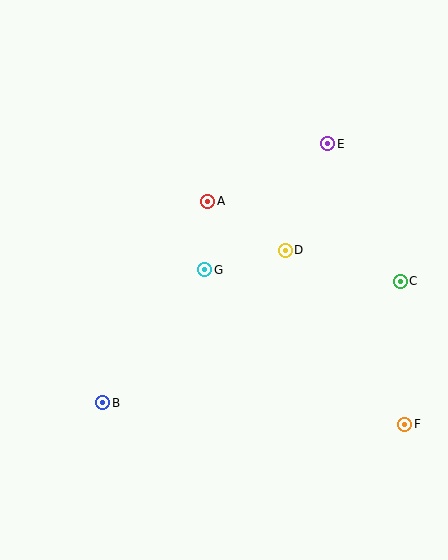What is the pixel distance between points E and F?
The distance between E and F is 291 pixels.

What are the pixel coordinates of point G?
Point G is at (205, 270).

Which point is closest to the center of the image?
Point G at (205, 270) is closest to the center.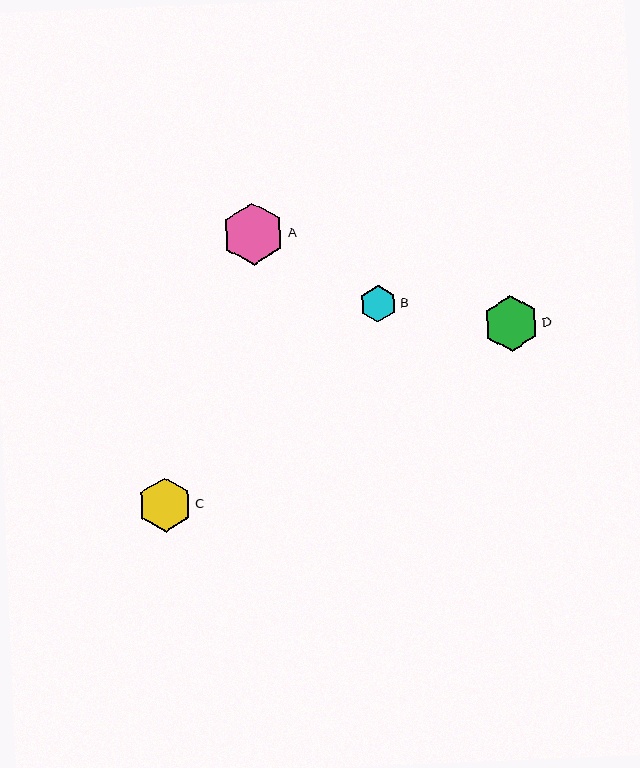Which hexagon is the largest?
Hexagon A is the largest with a size of approximately 62 pixels.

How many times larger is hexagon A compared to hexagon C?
Hexagon A is approximately 1.1 times the size of hexagon C.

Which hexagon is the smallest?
Hexagon B is the smallest with a size of approximately 37 pixels.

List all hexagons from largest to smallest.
From largest to smallest: A, D, C, B.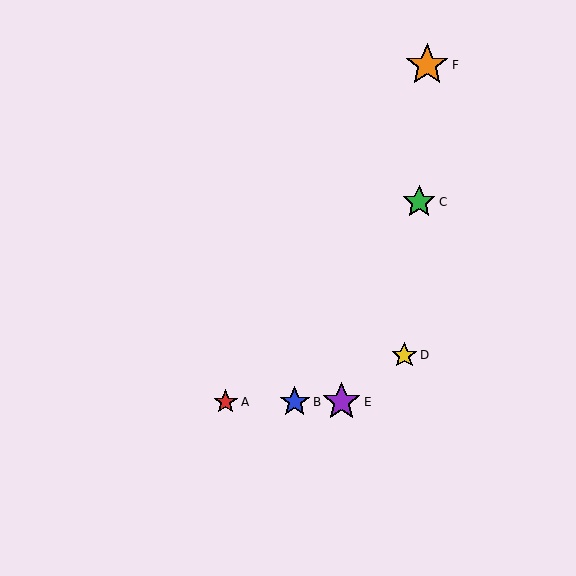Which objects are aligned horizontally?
Objects A, B, E are aligned horizontally.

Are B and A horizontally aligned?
Yes, both are at y≈402.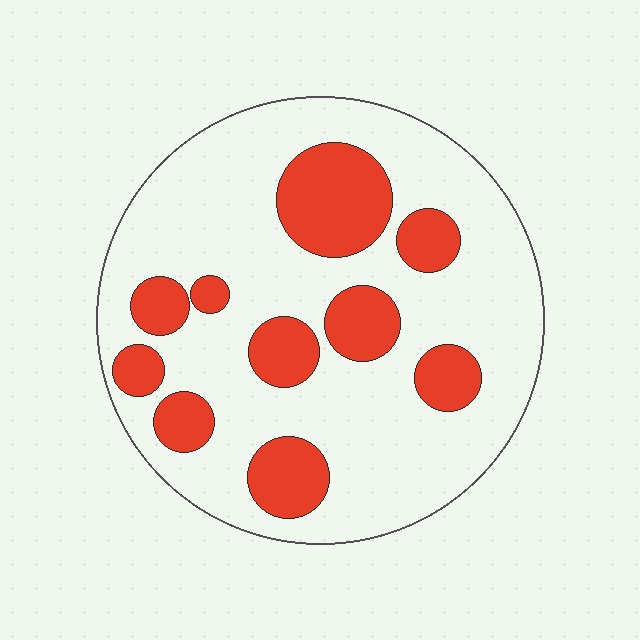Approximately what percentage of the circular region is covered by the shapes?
Approximately 25%.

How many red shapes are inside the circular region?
10.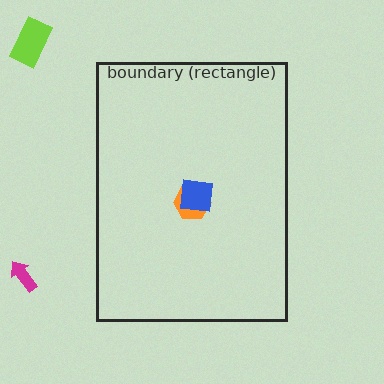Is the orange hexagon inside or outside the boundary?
Inside.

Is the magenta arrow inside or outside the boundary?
Outside.